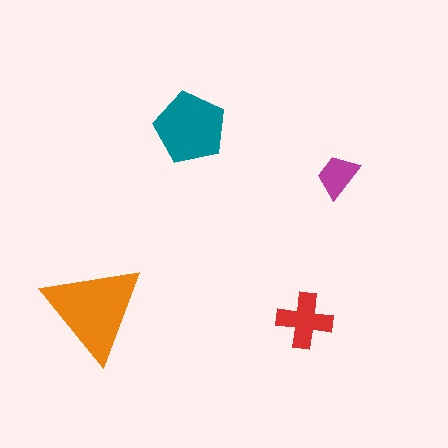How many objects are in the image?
There are 4 objects in the image.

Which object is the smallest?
The magenta trapezoid.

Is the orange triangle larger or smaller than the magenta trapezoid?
Larger.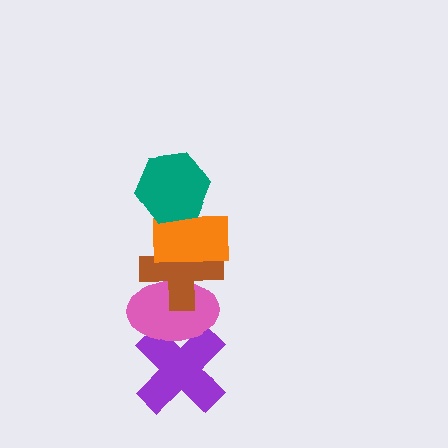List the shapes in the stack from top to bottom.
From top to bottom: the teal hexagon, the orange rectangle, the brown cross, the pink ellipse, the purple cross.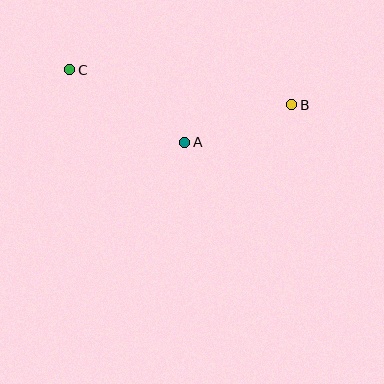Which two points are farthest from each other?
Points B and C are farthest from each other.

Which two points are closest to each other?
Points A and B are closest to each other.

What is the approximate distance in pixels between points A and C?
The distance between A and C is approximately 136 pixels.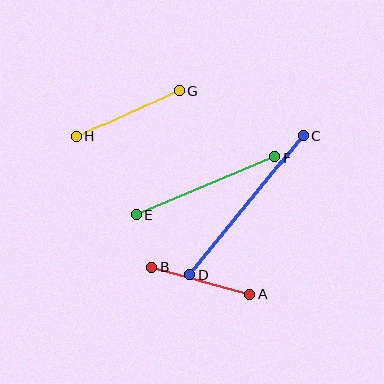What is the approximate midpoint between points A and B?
The midpoint is at approximately (201, 281) pixels.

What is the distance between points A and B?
The distance is approximately 103 pixels.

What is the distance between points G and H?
The distance is approximately 112 pixels.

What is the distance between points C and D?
The distance is approximately 180 pixels.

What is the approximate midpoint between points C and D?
The midpoint is at approximately (246, 205) pixels.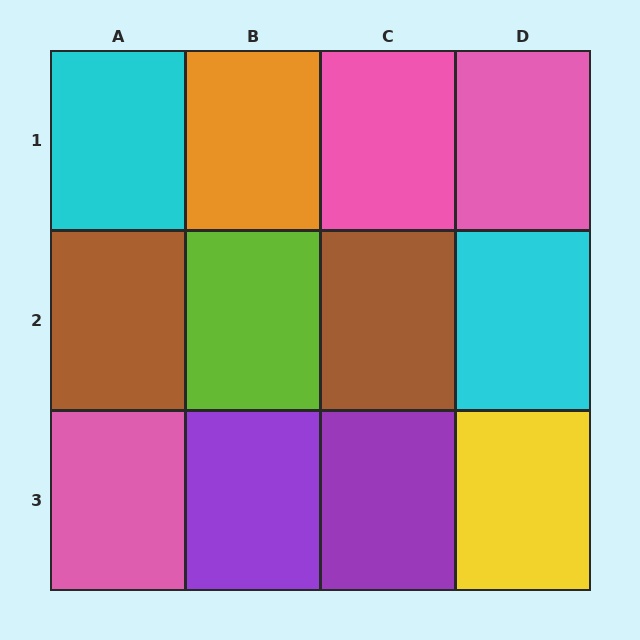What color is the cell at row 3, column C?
Purple.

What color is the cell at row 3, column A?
Pink.